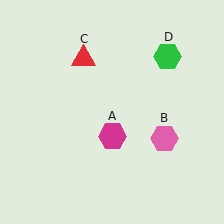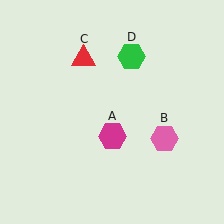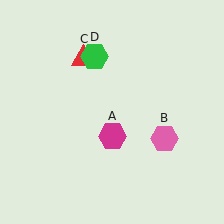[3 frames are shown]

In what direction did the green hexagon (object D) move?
The green hexagon (object D) moved left.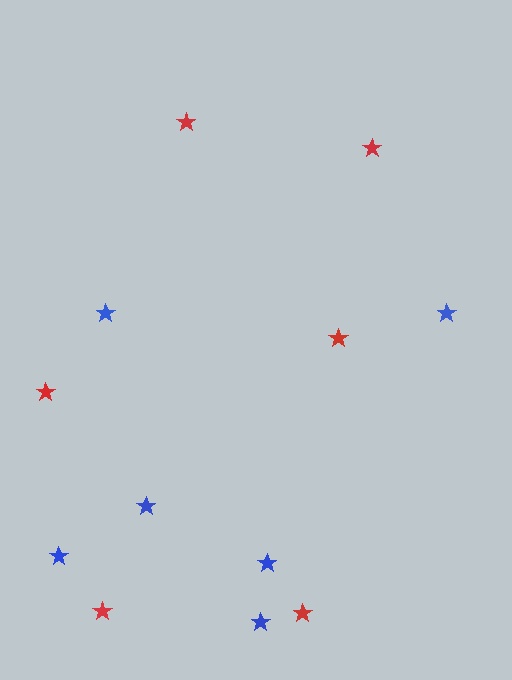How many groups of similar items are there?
There are 2 groups: one group of red stars (6) and one group of blue stars (6).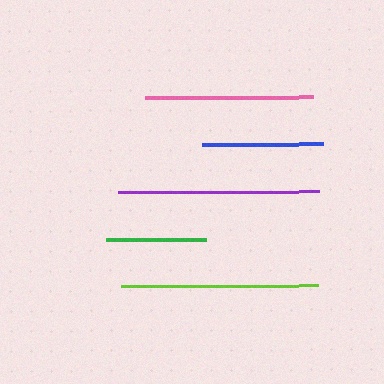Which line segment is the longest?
The purple line is the longest at approximately 201 pixels.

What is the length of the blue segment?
The blue segment is approximately 121 pixels long.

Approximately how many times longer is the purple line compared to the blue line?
The purple line is approximately 1.7 times the length of the blue line.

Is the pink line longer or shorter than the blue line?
The pink line is longer than the blue line.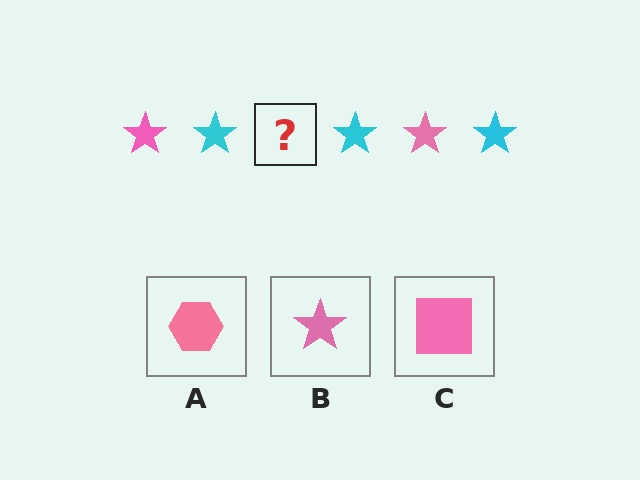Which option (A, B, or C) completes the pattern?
B.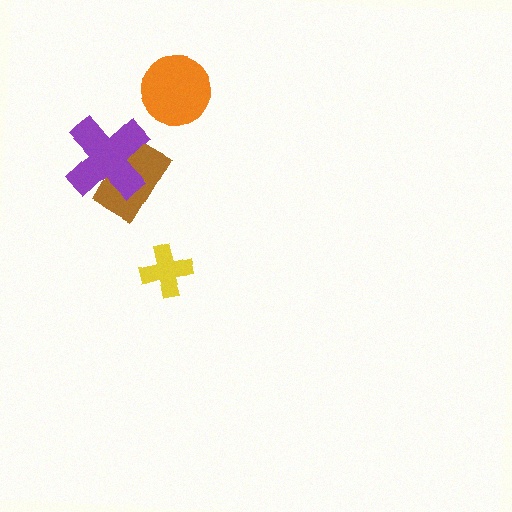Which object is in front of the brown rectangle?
The purple cross is in front of the brown rectangle.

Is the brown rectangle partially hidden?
Yes, it is partially covered by another shape.